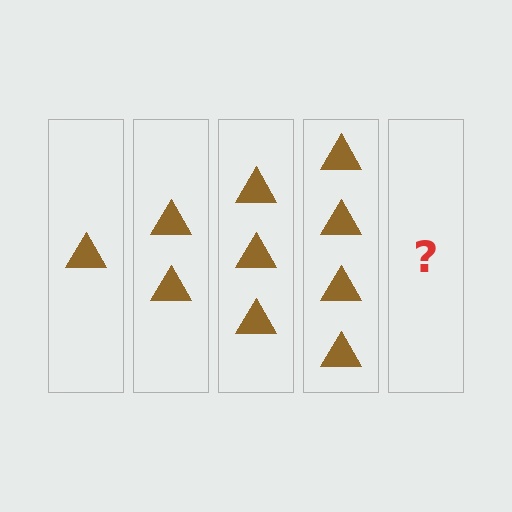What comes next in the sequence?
The next element should be 5 triangles.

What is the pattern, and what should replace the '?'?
The pattern is that each step adds one more triangle. The '?' should be 5 triangles.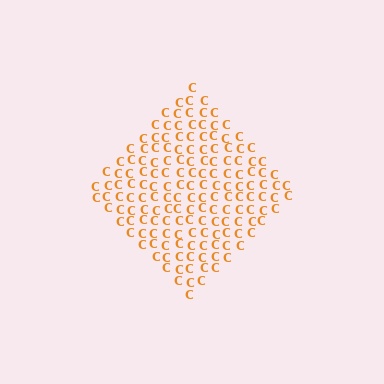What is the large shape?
The large shape is a diamond.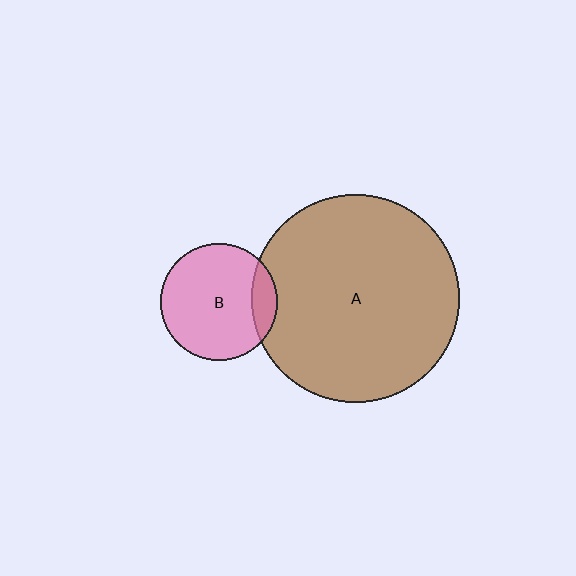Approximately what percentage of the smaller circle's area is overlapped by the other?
Approximately 15%.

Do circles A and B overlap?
Yes.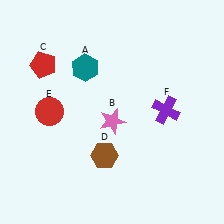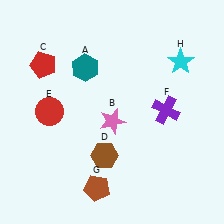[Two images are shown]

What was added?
A brown pentagon (G), a cyan star (H) were added in Image 2.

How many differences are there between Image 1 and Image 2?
There are 2 differences between the two images.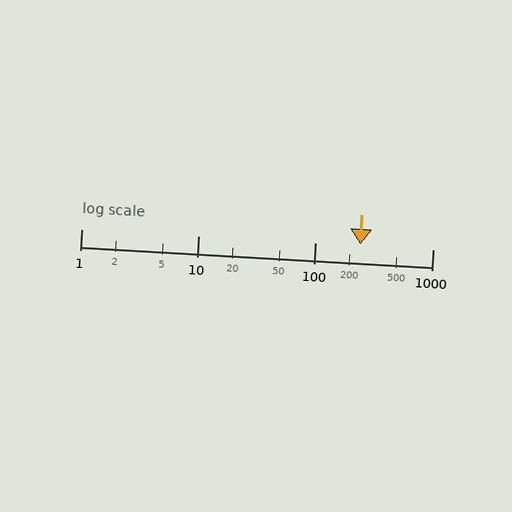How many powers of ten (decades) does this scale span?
The scale spans 3 decades, from 1 to 1000.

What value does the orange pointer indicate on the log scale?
The pointer indicates approximately 240.